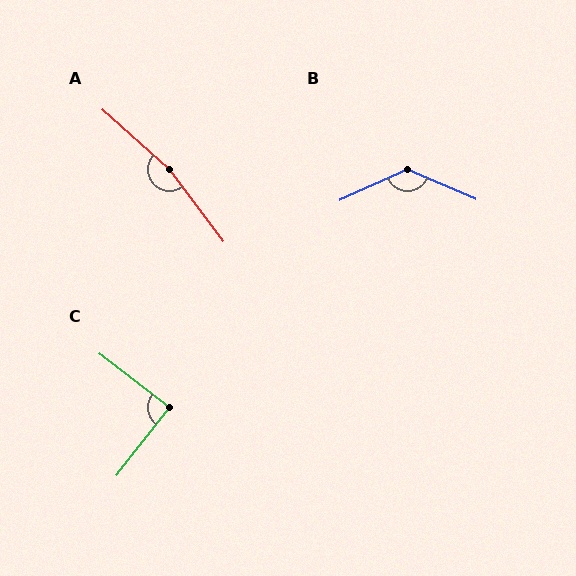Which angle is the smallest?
C, at approximately 89 degrees.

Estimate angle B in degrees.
Approximately 132 degrees.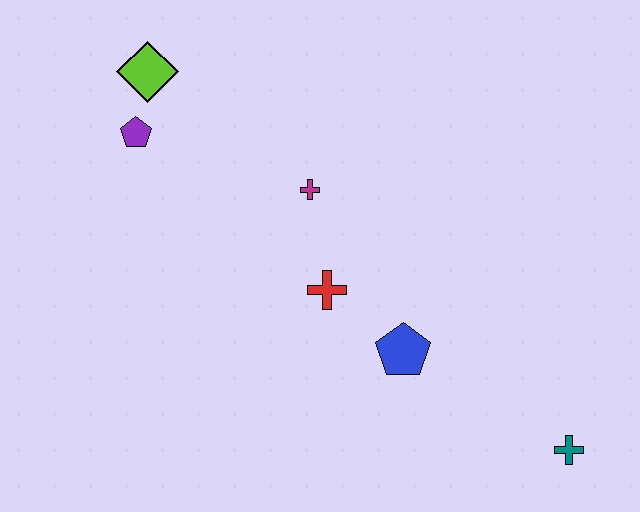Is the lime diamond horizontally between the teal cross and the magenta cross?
No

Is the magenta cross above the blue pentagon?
Yes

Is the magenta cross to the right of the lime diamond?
Yes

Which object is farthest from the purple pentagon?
The teal cross is farthest from the purple pentagon.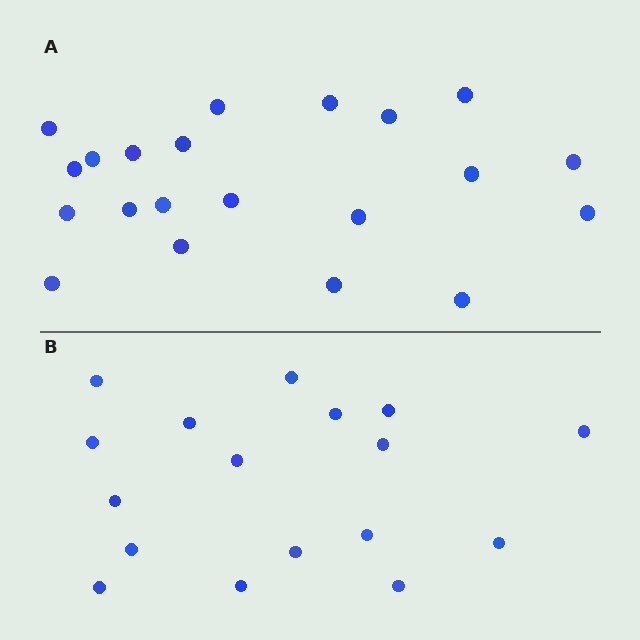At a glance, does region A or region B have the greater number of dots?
Region A (the top region) has more dots.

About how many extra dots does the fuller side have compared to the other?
Region A has about 4 more dots than region B.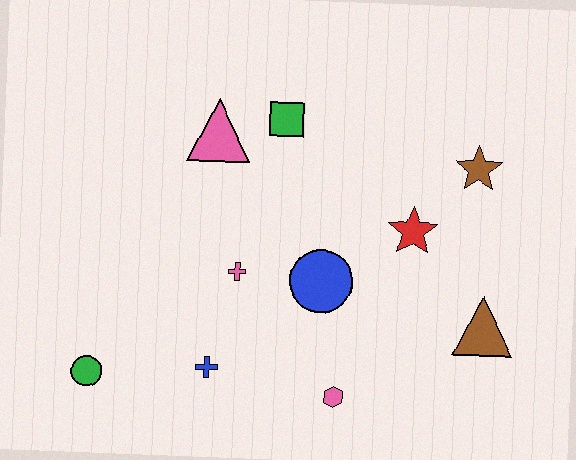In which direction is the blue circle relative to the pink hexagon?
The blue circle is above the pink hexagon.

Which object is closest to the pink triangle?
The green square is closest to the pink triangle.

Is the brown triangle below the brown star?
Yes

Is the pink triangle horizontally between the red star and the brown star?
No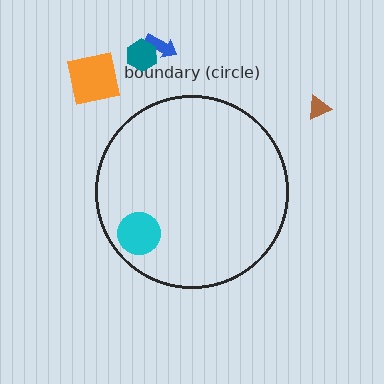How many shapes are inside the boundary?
1 inside, 4 outside.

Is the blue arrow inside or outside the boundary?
Outside.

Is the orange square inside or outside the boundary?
Outside.